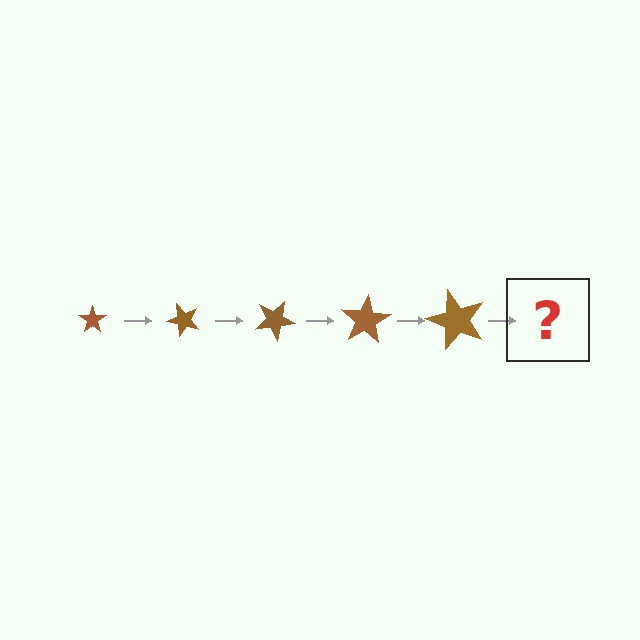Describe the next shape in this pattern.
It should be a star, larger than the previous one and rotated 250 degrees from the start.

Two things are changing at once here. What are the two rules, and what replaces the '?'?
The two rules are that the star grows larger each step and it rotates 50 degrees each step. The '?' should be a star, larger than the previous one and rotated 250 degrees from the start.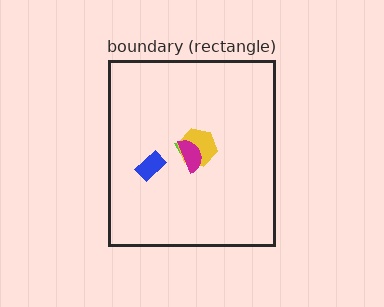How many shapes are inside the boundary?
4 inside, 0 outside.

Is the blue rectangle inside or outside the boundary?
Inside.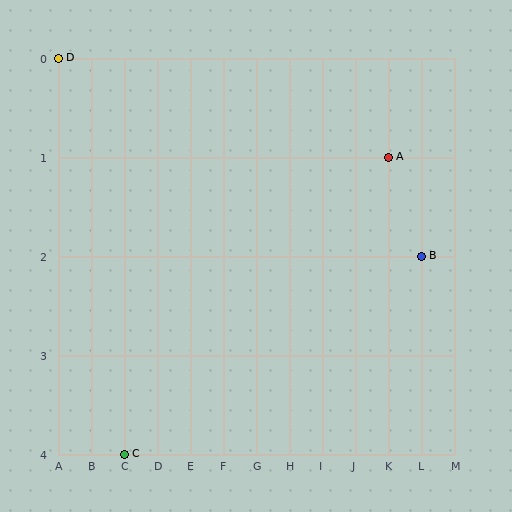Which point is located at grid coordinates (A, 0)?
Point D is at (A, 0).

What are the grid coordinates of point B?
Point B is at grid coordinates (L, 2).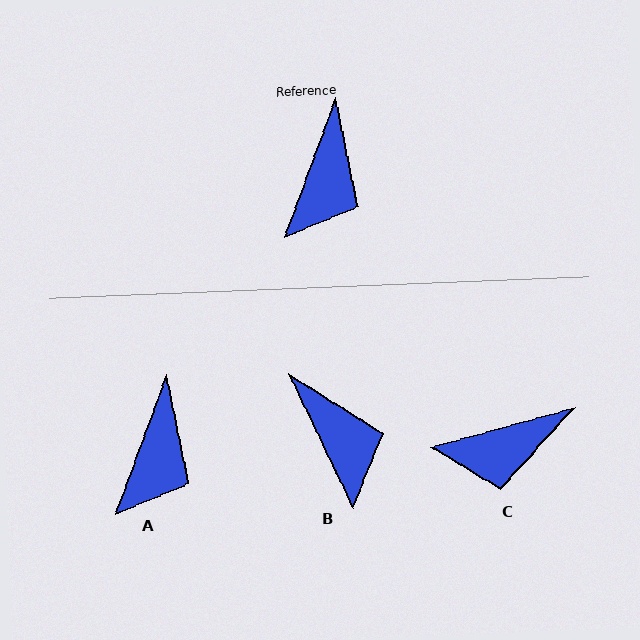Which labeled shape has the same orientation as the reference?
A.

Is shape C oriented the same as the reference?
No, it is off by about 54 degrees.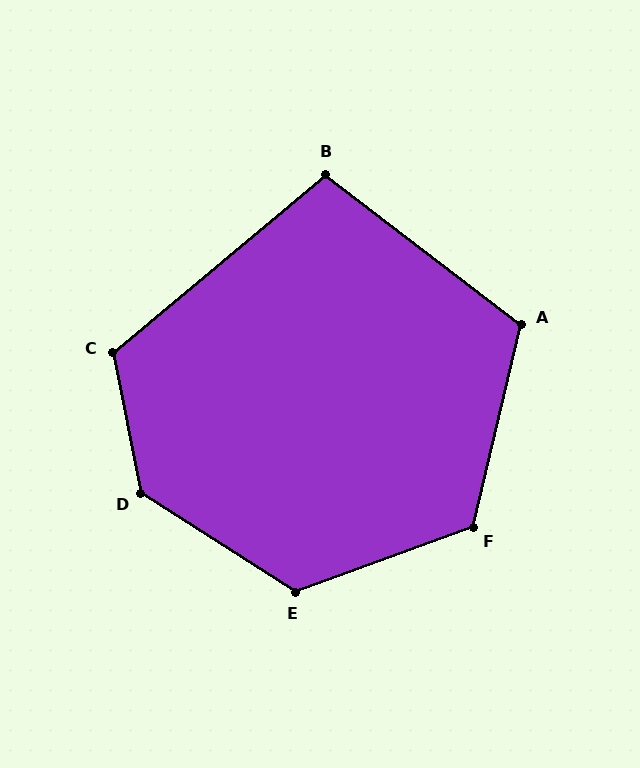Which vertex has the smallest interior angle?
B, at approximately 103 degrees.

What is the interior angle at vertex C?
Approximately 119 degrees (obtuse).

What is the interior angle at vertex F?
Approximately 123 degrees (obtuse).